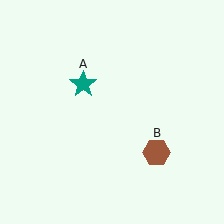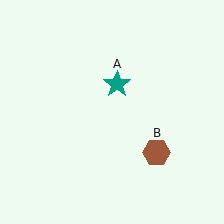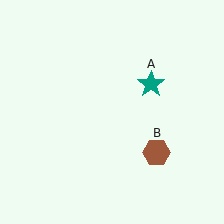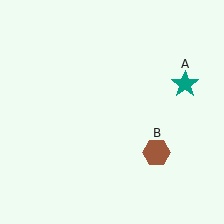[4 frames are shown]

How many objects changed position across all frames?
1 object changed position: teal star (object A).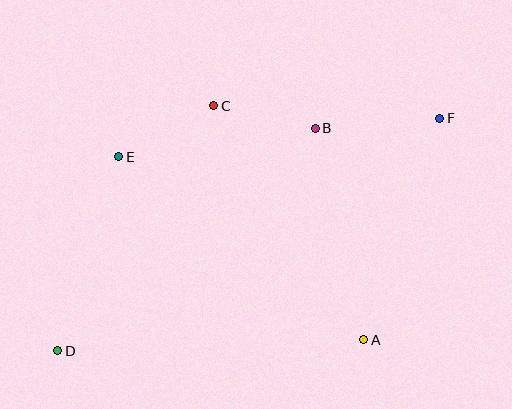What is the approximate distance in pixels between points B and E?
The distance between B and E is approximately 199 pixels.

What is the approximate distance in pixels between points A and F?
The distance between A and F is approximately 234 pixels.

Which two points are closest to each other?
Points B and C are closest to each other.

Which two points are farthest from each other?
Points D and F are farthest from each other.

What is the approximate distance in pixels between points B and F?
The distance between B and F is approximately 125 pixels.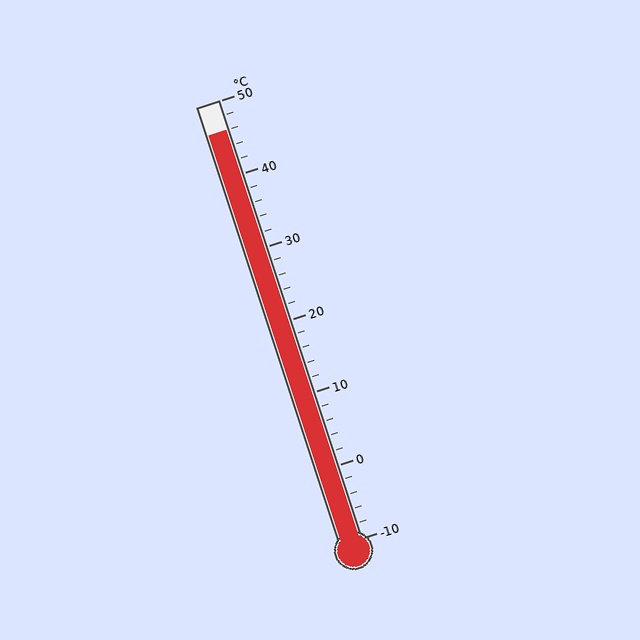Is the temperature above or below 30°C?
The temperature is above 30°C.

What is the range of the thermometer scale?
The thermometer scale ranges from -10°C to 50°C.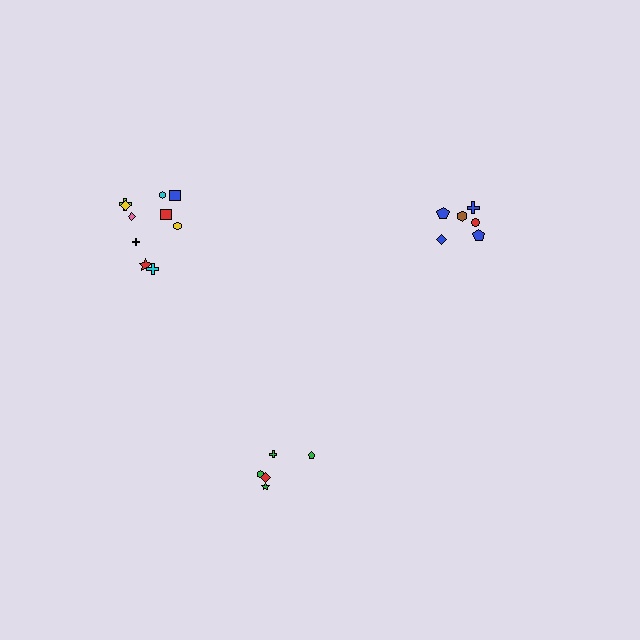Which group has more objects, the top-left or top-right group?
The top-left group.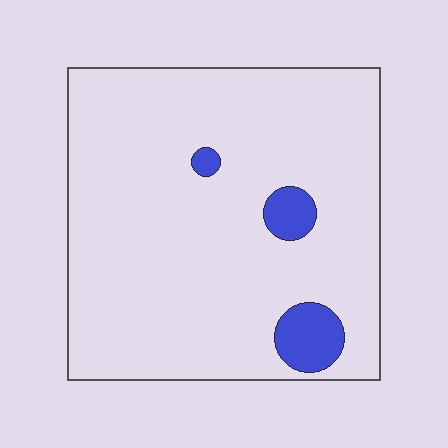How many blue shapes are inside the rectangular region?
3.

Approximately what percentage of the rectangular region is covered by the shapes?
Approximately 5%.